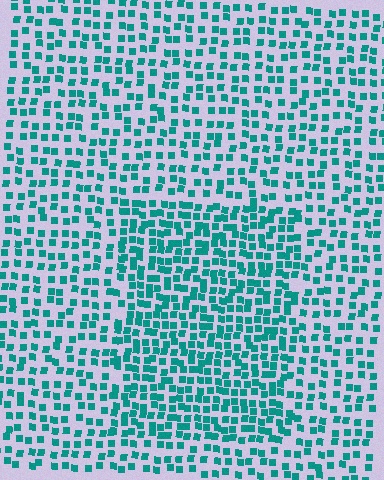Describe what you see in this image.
The image contains small teal elements arranged at two different densities. A rectangle-shaped region is visible where the elements are more densely packed than the surrounding area.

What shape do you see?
I see a rectangle.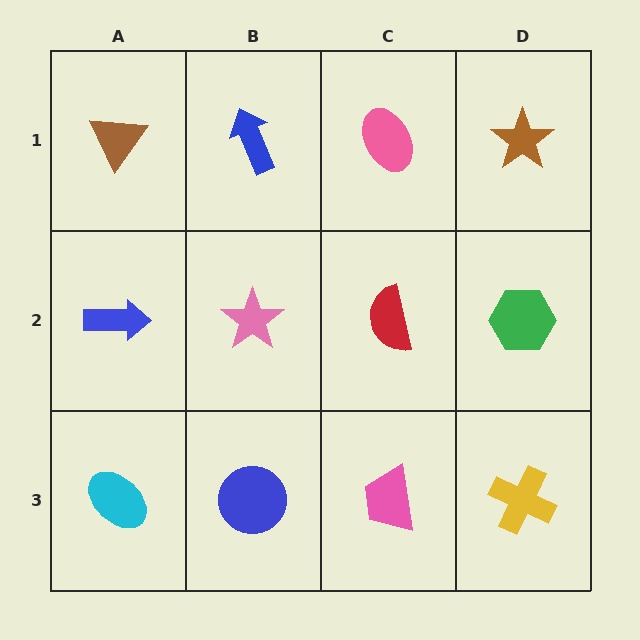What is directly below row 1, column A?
A blue arrow.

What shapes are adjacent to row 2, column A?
A brown triangle (row 1, column A), a cyan ellipse (row 3, column A), a pink star (row 2, column B).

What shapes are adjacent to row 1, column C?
A red semicircle (row 2, column C), a blue arrow (row 1, column B), a brown star (row 1, column D).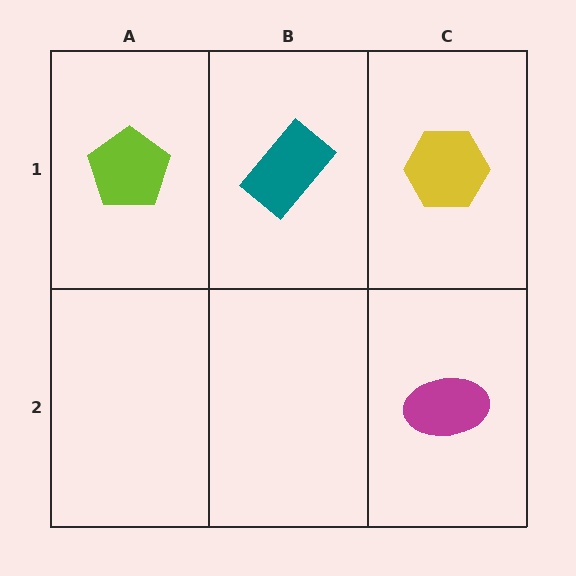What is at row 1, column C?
A yellow hexagon.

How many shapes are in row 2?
1 shape.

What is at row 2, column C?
A magenta ellipse.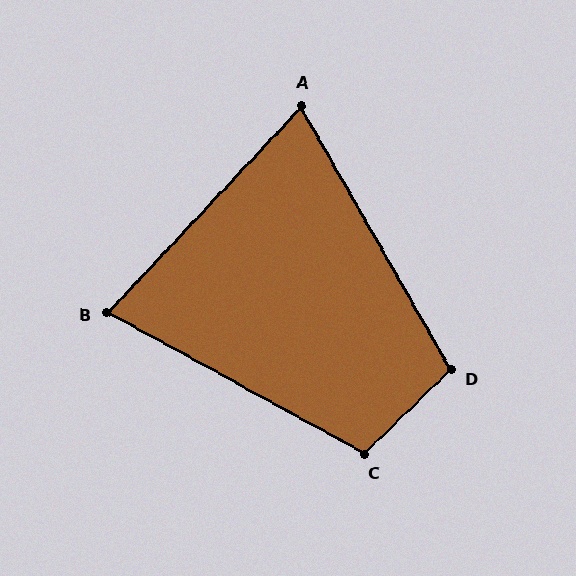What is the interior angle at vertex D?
Approximately 104 degrees (obtuse).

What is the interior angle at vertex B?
Approximately 76 degrees (acute).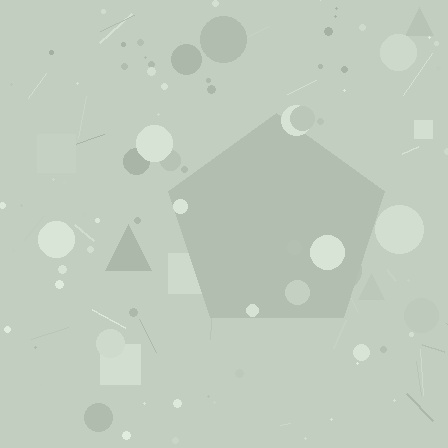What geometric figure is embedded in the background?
A pentagon is embedded in the background.